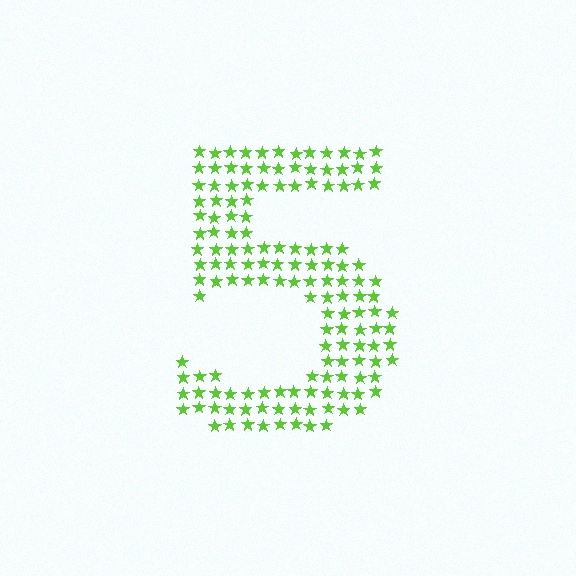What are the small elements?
The small elements are stars.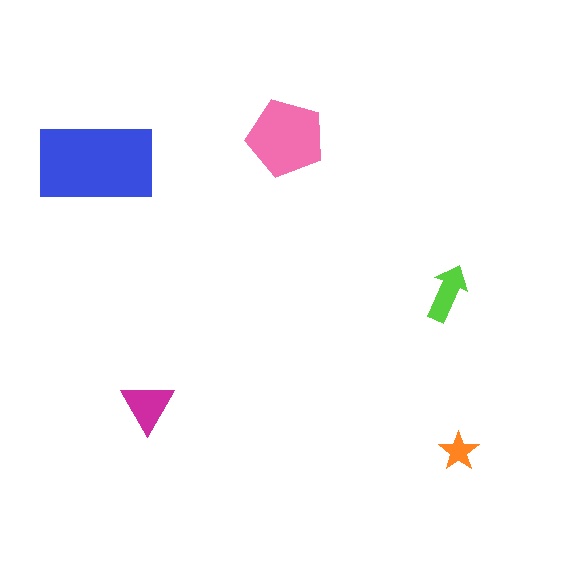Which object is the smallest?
The orange star.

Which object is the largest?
The blue rectangle.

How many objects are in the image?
There are 5 objects in the image.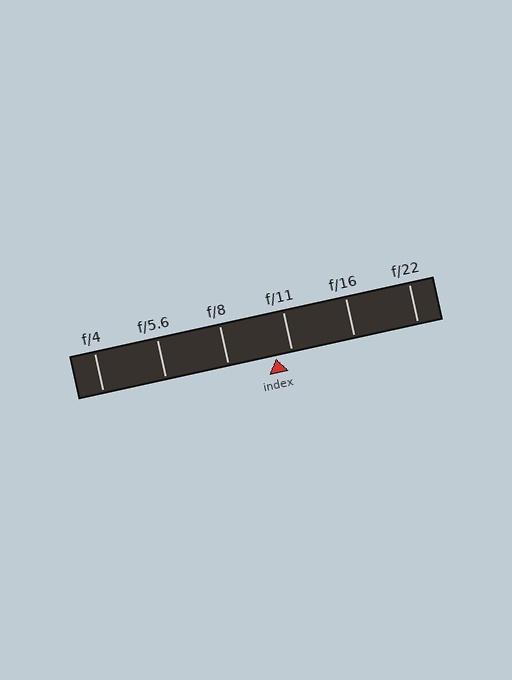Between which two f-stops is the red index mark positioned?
The index mark is between f/8 and f/11.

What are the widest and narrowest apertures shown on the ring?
The widest aperture shown is f/4 and the narrowest is f/22.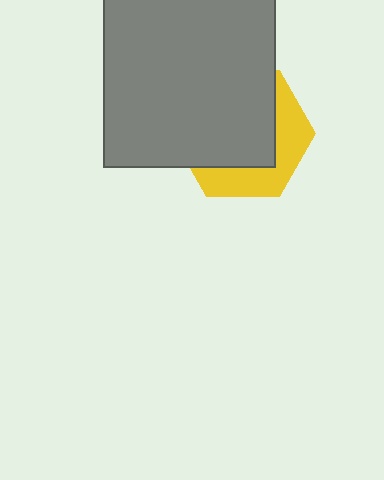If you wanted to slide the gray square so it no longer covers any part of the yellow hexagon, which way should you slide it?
Slide it toward the upper-left — that is the most direct way to separate the two shapes.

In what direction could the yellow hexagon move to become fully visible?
The yellow hexagon could move toward the lower-right. That would shift it out from behind the gray square entirely.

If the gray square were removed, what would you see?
You would see the complete yellow hexagon.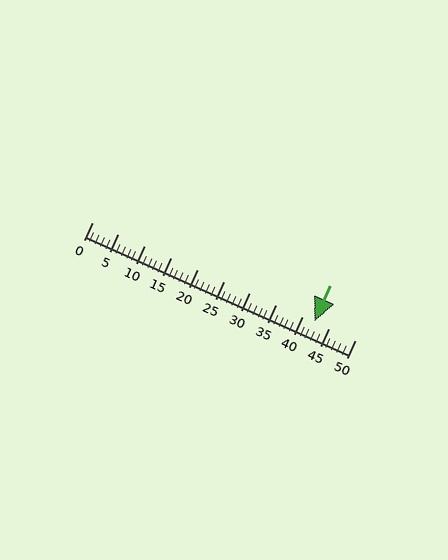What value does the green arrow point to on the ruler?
The green arrow points to approximately 42.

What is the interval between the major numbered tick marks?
The major tick marks are spaced 5 units apart.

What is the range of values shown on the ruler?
The ruler shows values from 0 to 50.